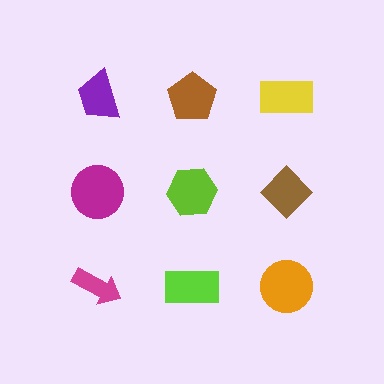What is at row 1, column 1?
A purple trapezoid.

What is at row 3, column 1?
A magenta arrow.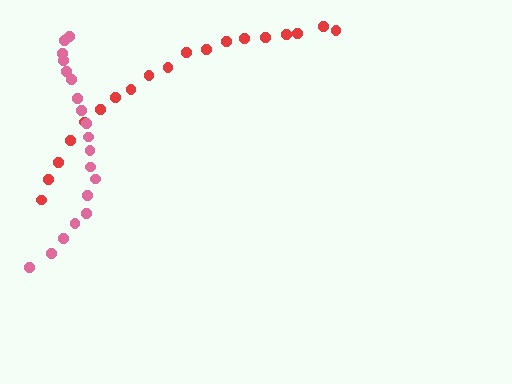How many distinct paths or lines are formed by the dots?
There are 2 distinct paths.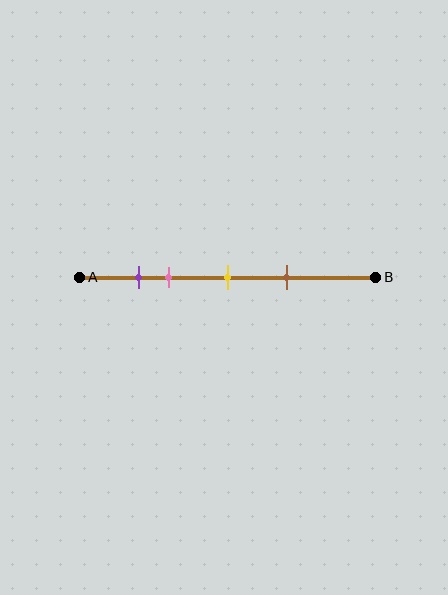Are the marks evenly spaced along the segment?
No, the marks are not evenly spaced.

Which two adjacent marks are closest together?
The purple and pink marks are the closest adjacent pair.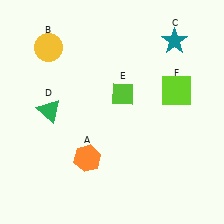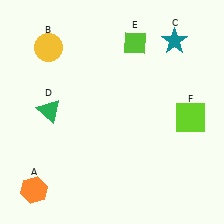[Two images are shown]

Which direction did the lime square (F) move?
The lime square (F) moved down.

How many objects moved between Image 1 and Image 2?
3 objects moved between the two images.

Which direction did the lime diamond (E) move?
The lime diamond (E) moved up.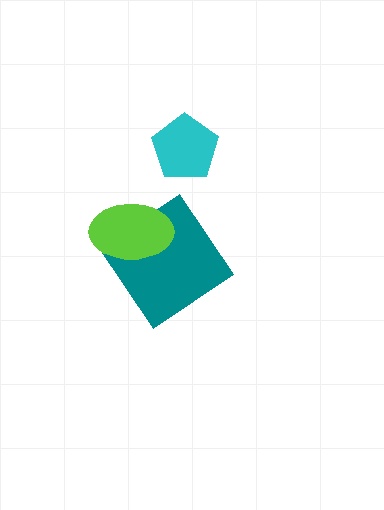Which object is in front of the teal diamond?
The lime ellipse is in front of the teal diamond.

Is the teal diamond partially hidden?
Yes, it is partially covered by another shape.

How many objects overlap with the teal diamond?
1 object overlaps with the teal diamond.